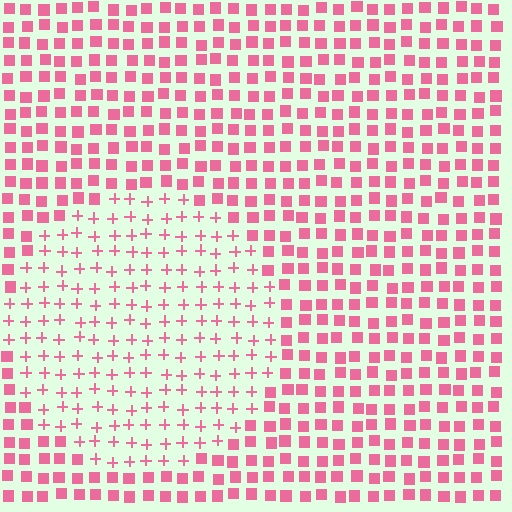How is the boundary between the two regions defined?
The boundary is defined by a change in element shape: plus signs inside vs. squares outside. All elements share the same color and spacing.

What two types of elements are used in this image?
The image uses plus signs inside the circle region and squares outside it.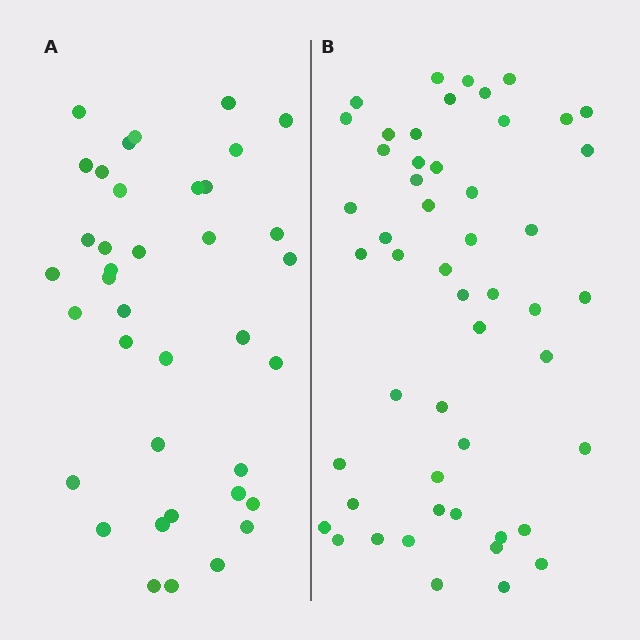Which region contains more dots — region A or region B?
Region B (the right region) has more dots.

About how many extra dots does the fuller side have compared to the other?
Region B has approximately 15 more dots than region A.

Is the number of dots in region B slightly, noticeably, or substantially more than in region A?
Region B has noticeably more, but not dramatically so. The ratio is roughly 1.3 to 1.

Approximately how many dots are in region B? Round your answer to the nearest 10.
About 50 dots. (The exact count is 51, which rounds to 50.)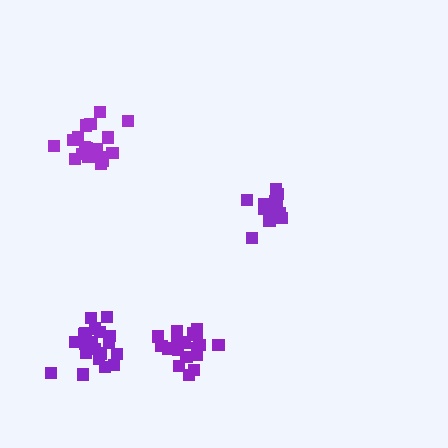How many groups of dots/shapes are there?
There are 4 groups.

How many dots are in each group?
Group 1: 19 dots, Group 2: 19 dots, Group 3: 16 dots, Group 4: 21 dots (75 total).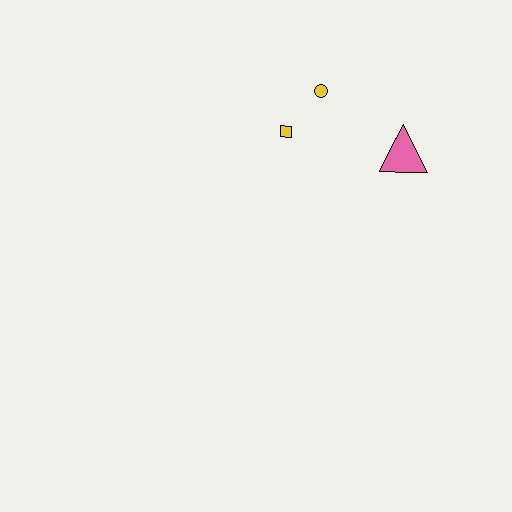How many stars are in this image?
There are no stars.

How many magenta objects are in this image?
There are no magenta objects.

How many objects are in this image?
There are 3 objects.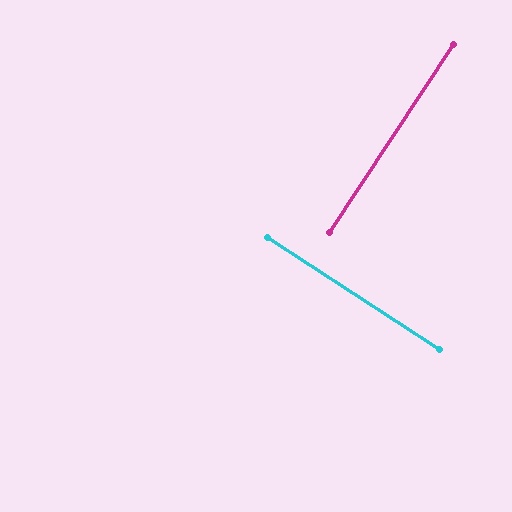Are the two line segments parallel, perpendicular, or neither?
Perpendicular — they meet at approximately 90°.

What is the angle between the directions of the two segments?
Approximately 90 degrees.